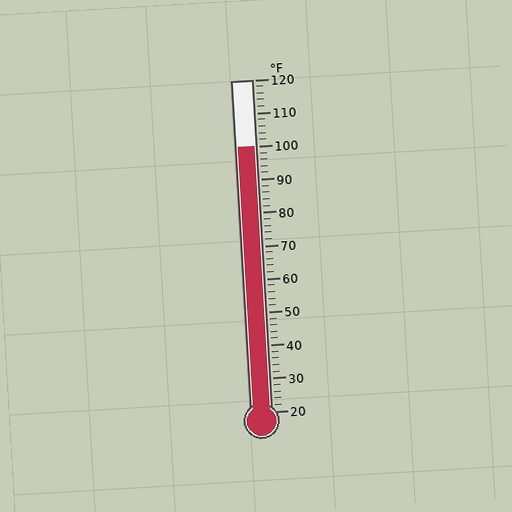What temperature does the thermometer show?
The thermometer shows approximately 100°F.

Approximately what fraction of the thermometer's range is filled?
The thermometer is filled to approximately 80% of its range.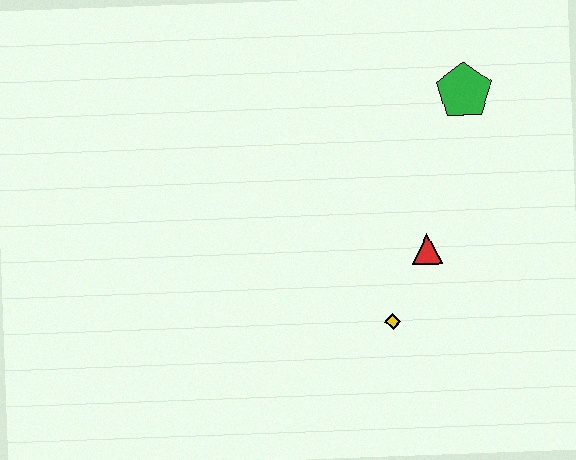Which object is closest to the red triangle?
The yellow diamond is closest to the red triangle.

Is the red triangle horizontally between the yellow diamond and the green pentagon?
Yes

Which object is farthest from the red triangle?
The green pentagon is farthest from the red triangle.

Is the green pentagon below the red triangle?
No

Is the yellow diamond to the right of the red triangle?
No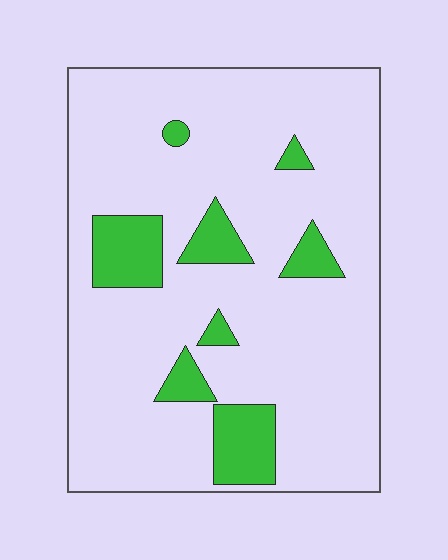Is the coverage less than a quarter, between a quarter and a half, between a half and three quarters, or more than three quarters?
Less than a quarter.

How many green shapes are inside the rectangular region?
8.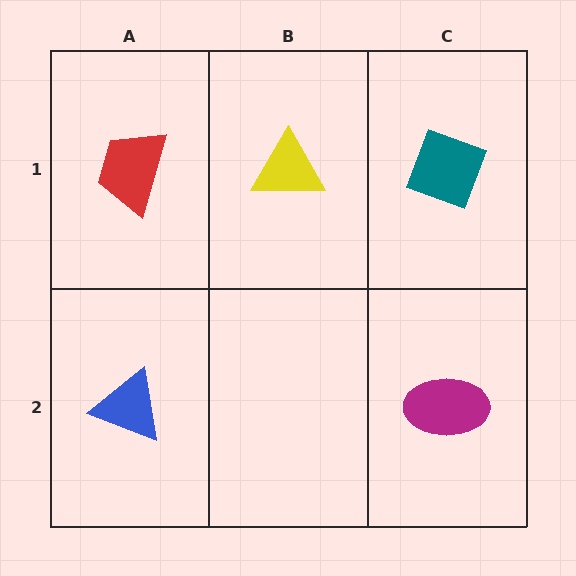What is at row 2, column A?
A blue triangle.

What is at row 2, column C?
A magenta ellipse.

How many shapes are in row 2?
2 shapes.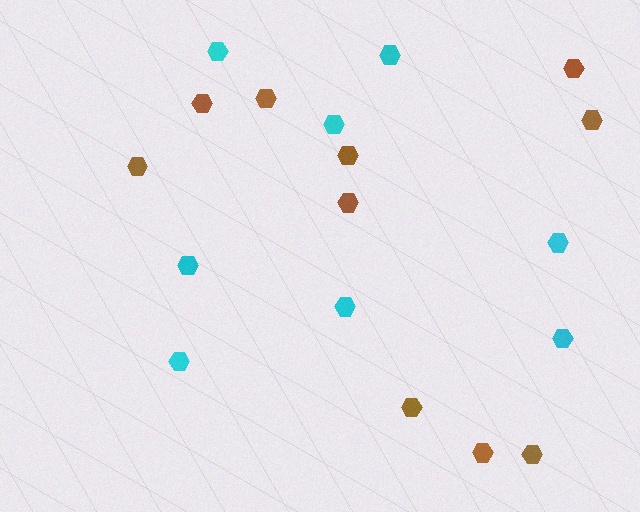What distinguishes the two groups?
There are 2 groups: one group of brown hexagons (10) and one group of cyan hexagons (8).